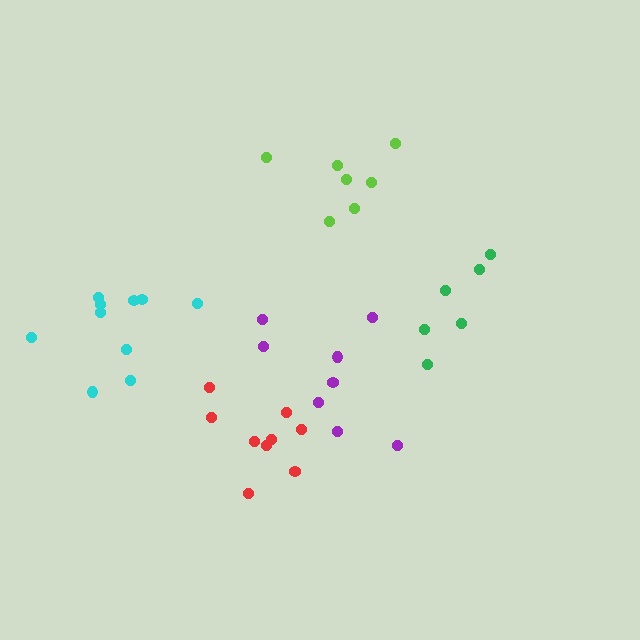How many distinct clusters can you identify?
There are 5 distinct clusters.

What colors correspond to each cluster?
The clusters are colored: red, lime, green, cyan, purple.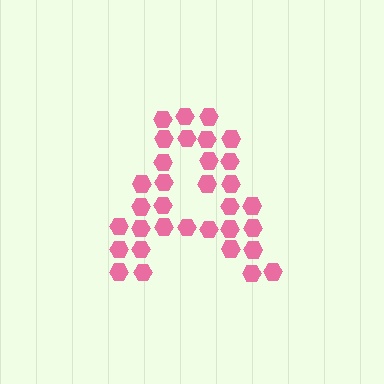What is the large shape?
The large shape is the letter A.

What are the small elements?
The small elements are hexagons.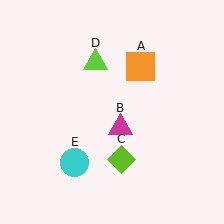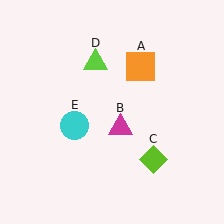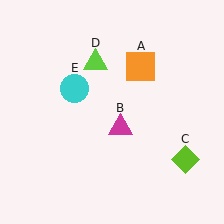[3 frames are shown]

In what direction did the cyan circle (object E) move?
The cyan circle (object E) moved up.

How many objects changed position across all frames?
2 objects changed position: lime diamond (object C), cyan circle (object E).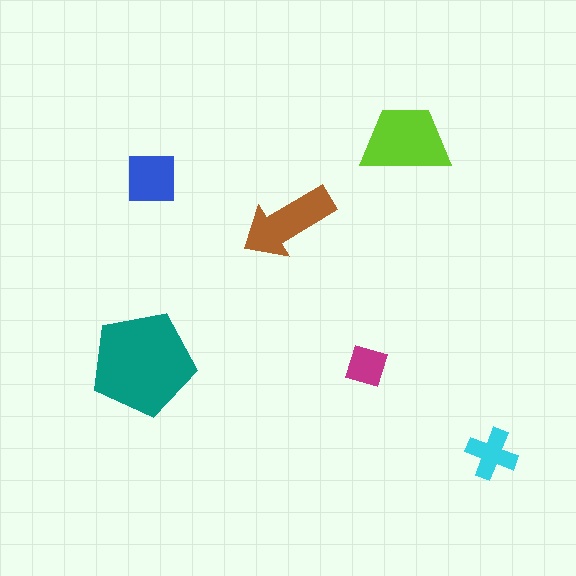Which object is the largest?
The teal pentagon.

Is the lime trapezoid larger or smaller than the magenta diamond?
Larger.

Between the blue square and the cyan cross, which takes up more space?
The blue square.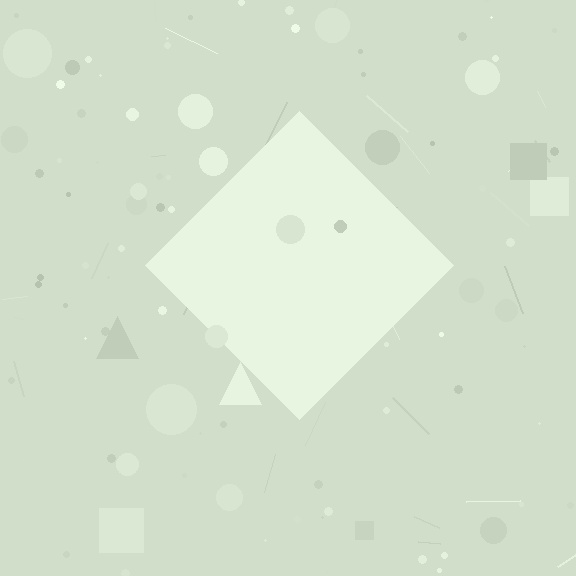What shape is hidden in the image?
A diamond is hidden in the image.